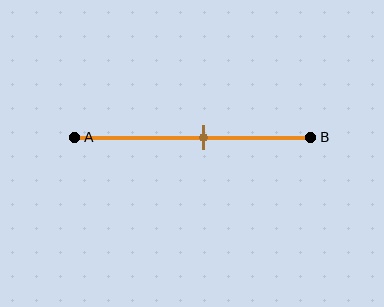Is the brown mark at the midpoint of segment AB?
No, the mark is at about 55% from A, not at the 50% midpoint.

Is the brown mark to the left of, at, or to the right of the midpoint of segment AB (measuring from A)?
The brown mark is to the right of the midpoint of segment AB.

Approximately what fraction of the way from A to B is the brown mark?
The brown mark is approximately 55% of the way from A to B.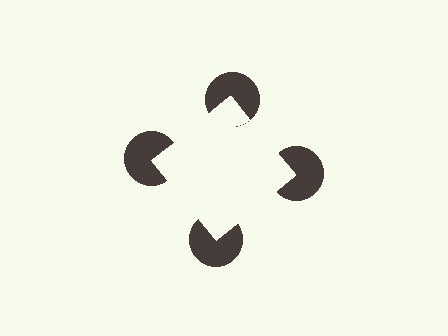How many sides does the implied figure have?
4 sides.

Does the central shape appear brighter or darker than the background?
It typically appears slightly brighter than the background, even though no actual brightness change is drawn.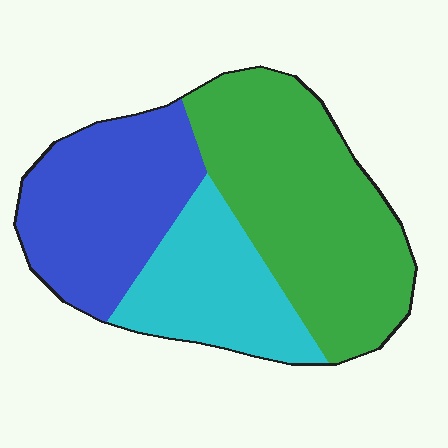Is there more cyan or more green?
Green.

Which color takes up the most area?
Green, at roughly 45%.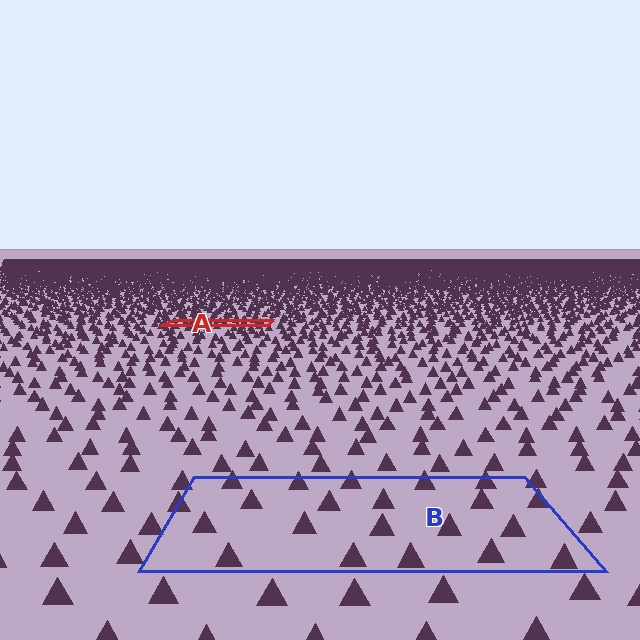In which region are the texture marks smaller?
The texture marks are smaller in region A, because it is farther away.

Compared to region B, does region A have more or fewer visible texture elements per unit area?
Region A has more texture elements per unit area — they are packed more densely because it is farther away.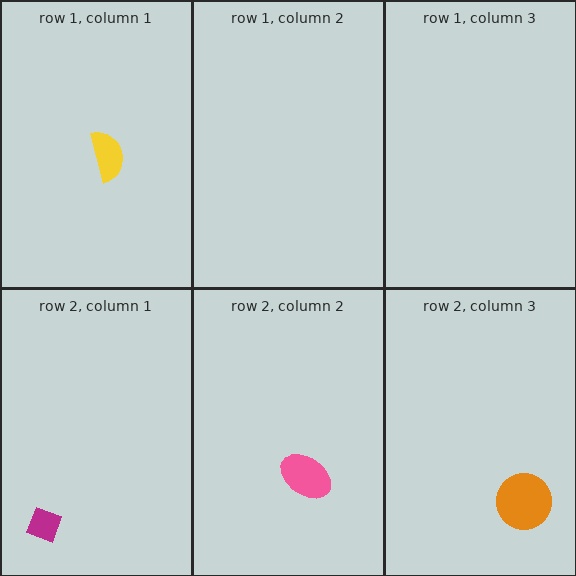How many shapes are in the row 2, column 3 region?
1.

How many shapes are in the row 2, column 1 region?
1.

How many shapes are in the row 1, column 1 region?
1.